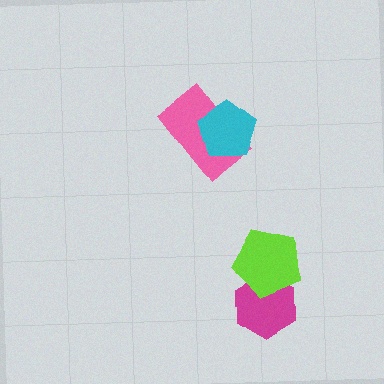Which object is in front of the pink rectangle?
The cyan pentagon is in front of the pink rectangle.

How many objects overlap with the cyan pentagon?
1 object overlaps with the cyan pentagon.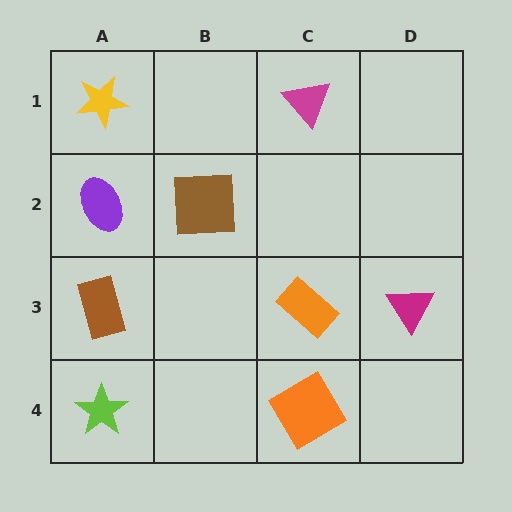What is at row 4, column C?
An orange diamond.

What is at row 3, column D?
A magenta triangle.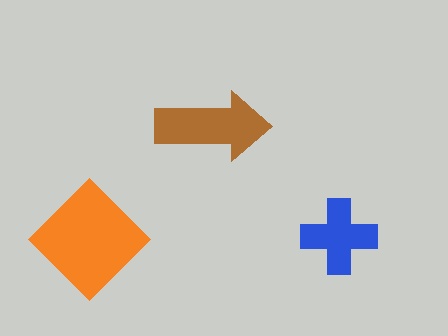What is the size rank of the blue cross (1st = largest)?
3rd.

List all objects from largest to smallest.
The orange diamond, the brown arrow, the blue cross.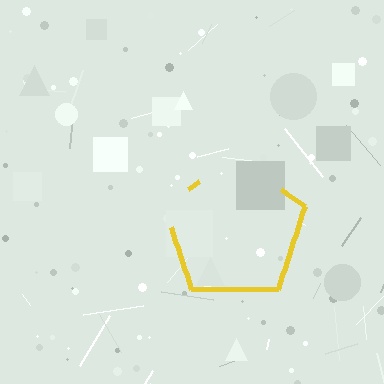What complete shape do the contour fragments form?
The contour fragments form a pentagon.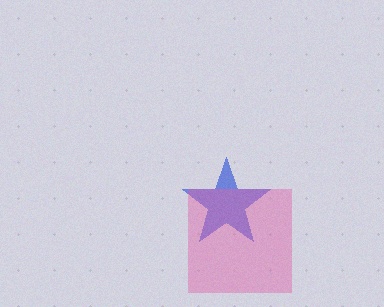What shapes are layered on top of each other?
The layered shapes are: a blue star, a pink square.